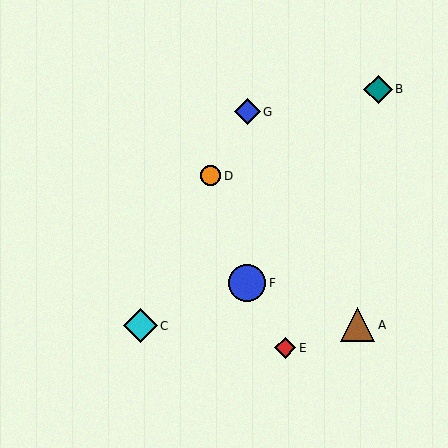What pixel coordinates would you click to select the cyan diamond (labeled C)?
Click at (141, 326) to select the cyan diamond C.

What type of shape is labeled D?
Shape D is an orange circle.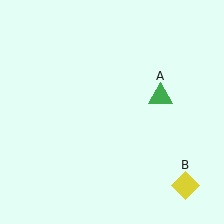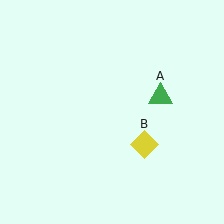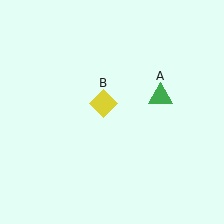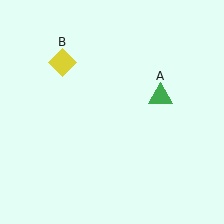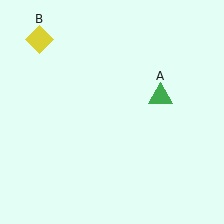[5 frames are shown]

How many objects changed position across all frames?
1 object changed position: yellow diamond (object B).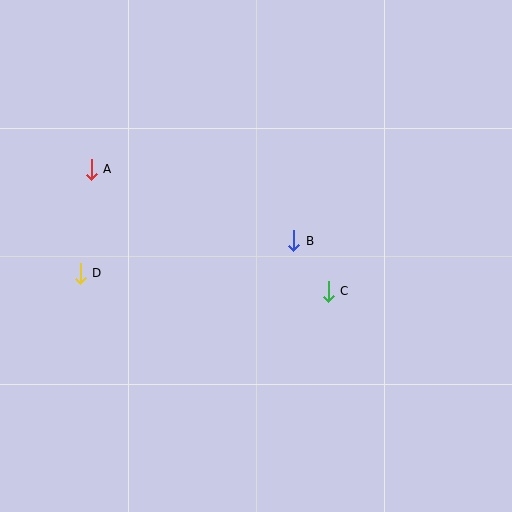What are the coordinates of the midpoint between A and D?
The midpoint between A and D is at (86, 221).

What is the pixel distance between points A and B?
The distance between A and B is 215 pixels.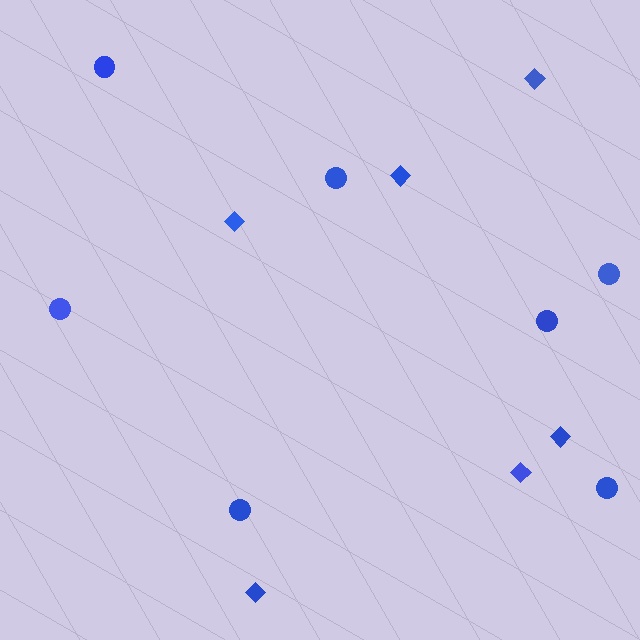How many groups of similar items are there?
There are 2 groups: one group of diamonds (6) and one group of circles (7).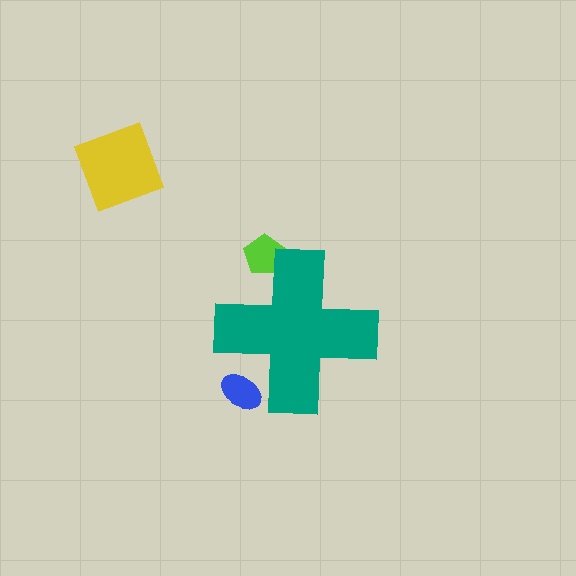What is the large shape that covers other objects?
A teal cross.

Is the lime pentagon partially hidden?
Yes, the lime pentagon is partially hidden behind the teal cross.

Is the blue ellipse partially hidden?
Yes, the blue ellipse is partially hidden behind the teal cross.